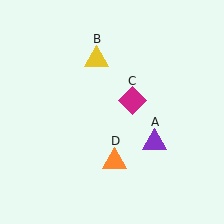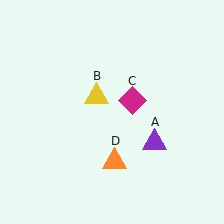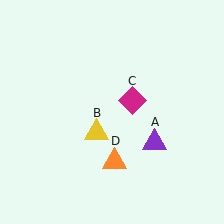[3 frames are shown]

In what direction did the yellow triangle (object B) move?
The yellow triangle (object B) moved down.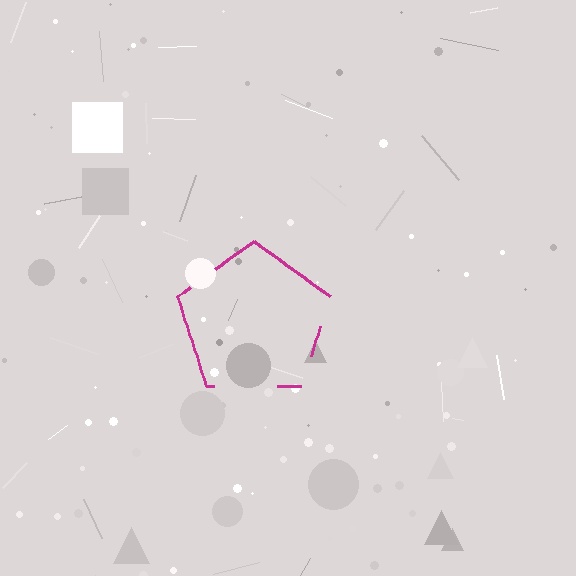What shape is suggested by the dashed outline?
The dashed outline suggests a pentagon.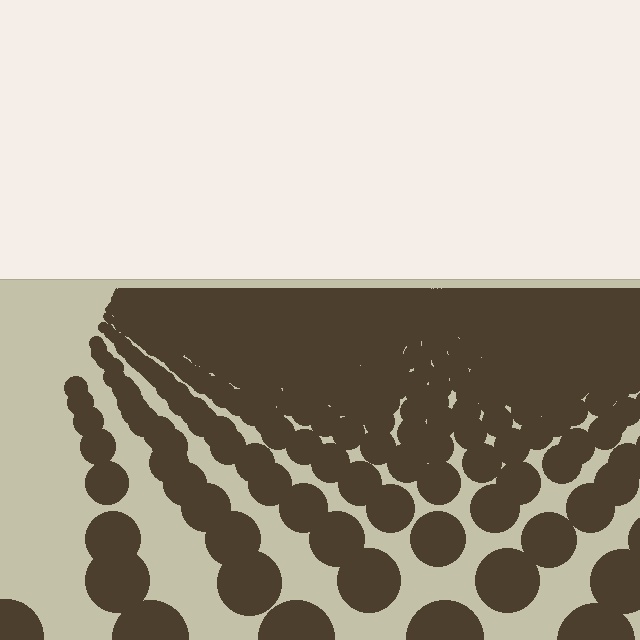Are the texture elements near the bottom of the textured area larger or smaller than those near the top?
Larger. Near the bottom, elements are closer to the viewer and appear at a bigger on-screen size.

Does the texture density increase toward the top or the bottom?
Density increases toward the top.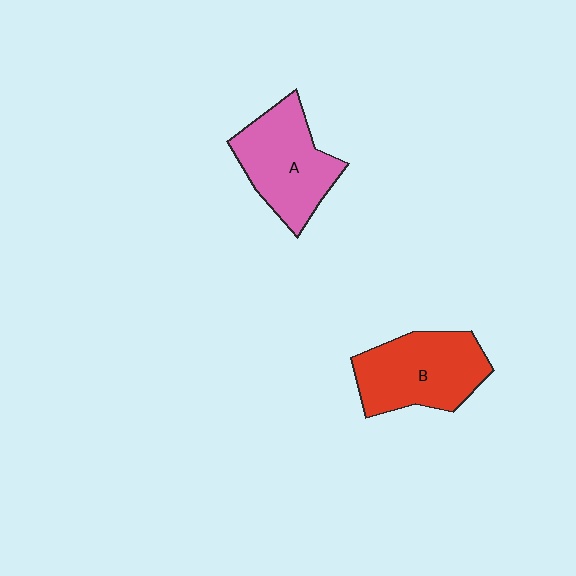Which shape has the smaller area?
Shape A (pink).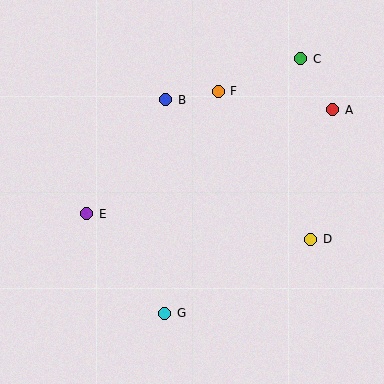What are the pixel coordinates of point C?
Point C is at (301, 59).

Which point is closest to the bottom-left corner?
Point G is closest to the bottom-left corner.